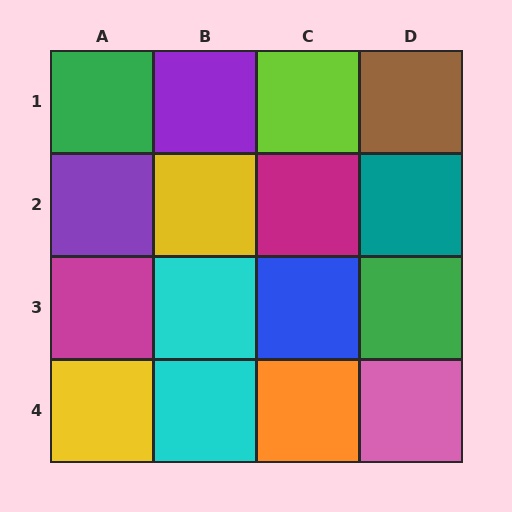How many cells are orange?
1 cell is orange.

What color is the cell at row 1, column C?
Lime.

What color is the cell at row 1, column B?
Purple.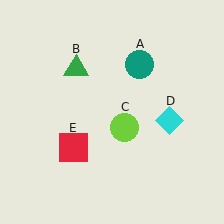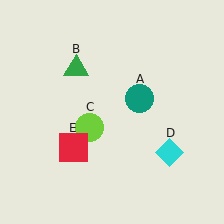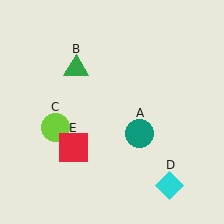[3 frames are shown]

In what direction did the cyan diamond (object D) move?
The cyan diamond (object D) moved down.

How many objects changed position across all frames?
3 objects changed position: teal circle (object A), lime circle (object C), cyan diamond (object D).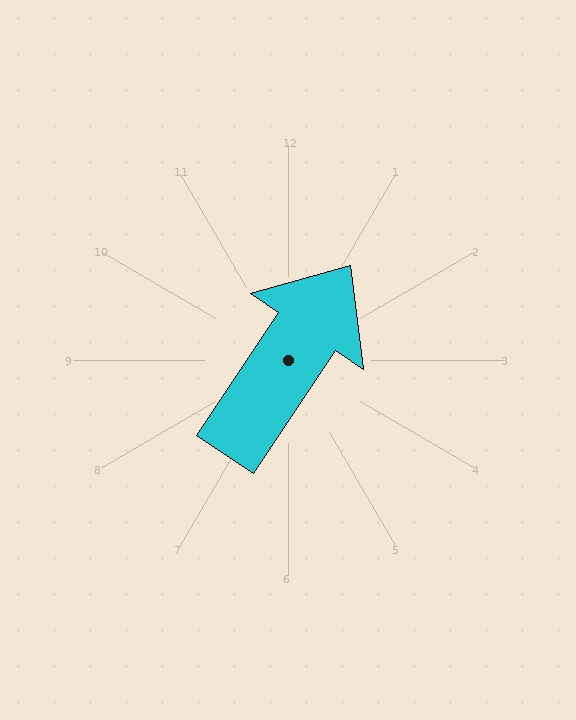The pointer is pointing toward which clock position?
Roughly 1 o'clock.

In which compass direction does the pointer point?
Northeast.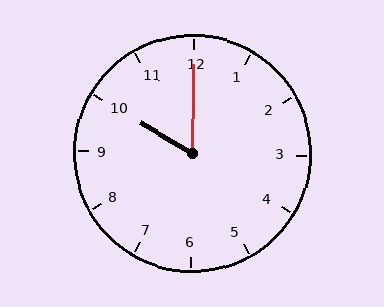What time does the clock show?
10:00.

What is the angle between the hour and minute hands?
Approximately 60 degrees.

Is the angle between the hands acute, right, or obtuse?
It is acute.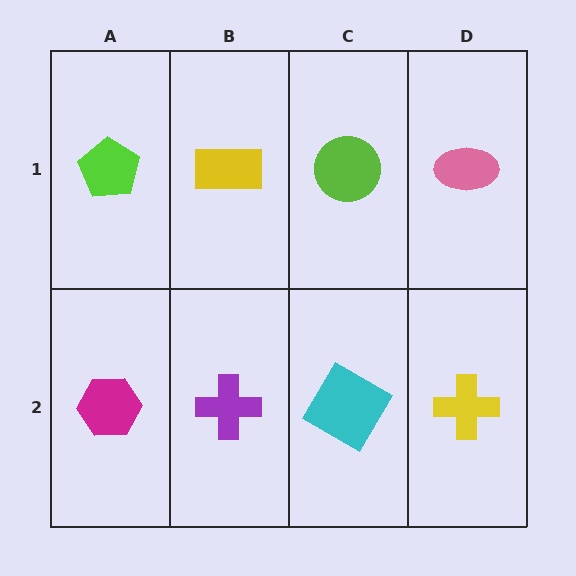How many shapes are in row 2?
4 shapes.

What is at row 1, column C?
A lime circle.